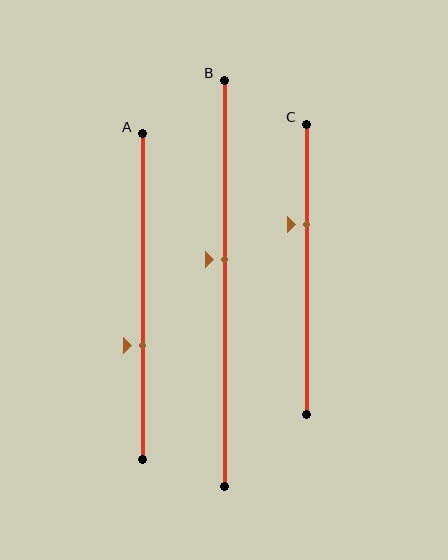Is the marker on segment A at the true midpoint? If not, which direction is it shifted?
No, the marker on segment A is shifted downward by about 15% of the segment length.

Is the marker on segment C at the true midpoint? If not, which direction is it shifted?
No, the marker on segment C is shifted upward by about 15% of the segment length.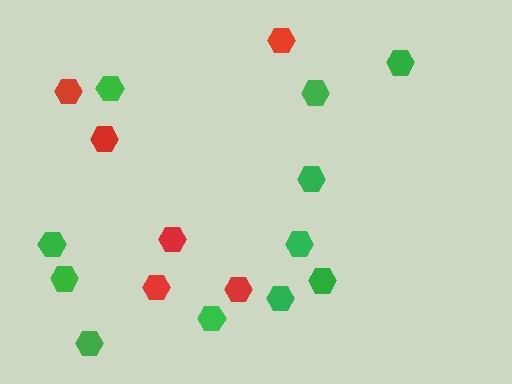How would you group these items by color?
There are 2 groups: one group of red hexagons (6) and one group of green hexagons (11).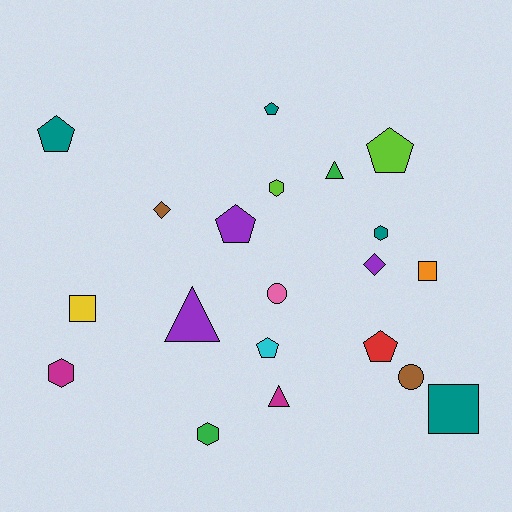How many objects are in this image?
There are 20 objects.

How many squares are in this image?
There are 3 squares.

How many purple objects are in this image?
There are 3 purple objects.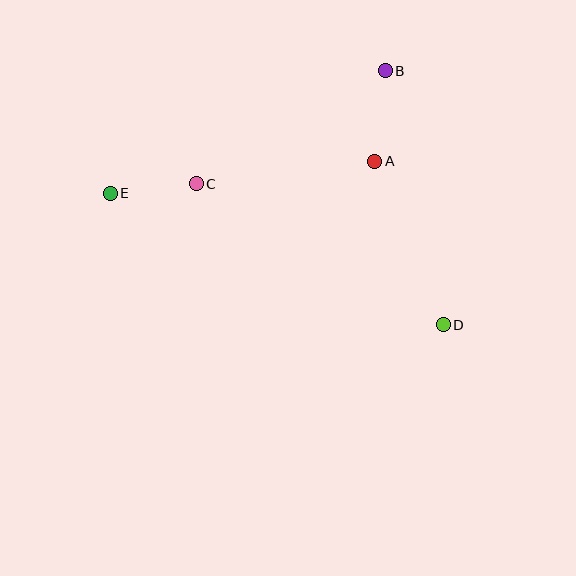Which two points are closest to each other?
Points C and E are closest to each other.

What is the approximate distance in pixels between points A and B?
The distance between A and B is approximately 91 pixels.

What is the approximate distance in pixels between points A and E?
The distance between A and E is approximately 267 pixels.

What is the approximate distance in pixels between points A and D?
The distance between A and D is approximately 177 pixels.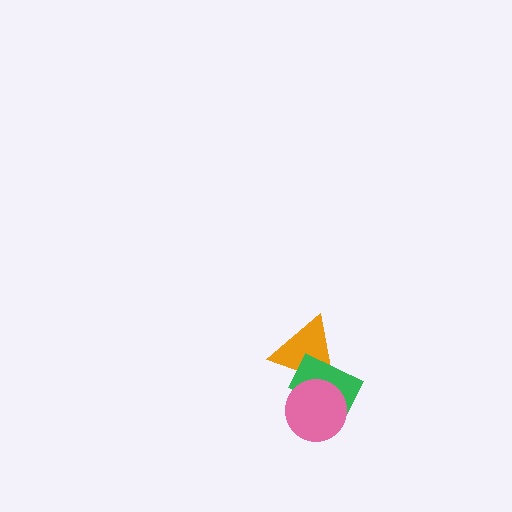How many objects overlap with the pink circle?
2 objects overlap with the pink circle.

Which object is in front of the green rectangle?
The pink circle is in front of the green rectangle.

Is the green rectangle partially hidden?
Yes, it is partially covered by another shape.